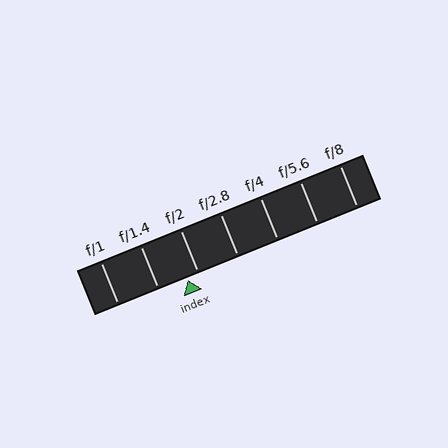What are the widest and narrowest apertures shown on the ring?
The widest aperture shown is f/1 and the narrowest is f/8.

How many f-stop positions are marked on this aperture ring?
There are 7 f-stop positions marked.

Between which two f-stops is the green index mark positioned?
The index mark is between f/1.4 and f/2.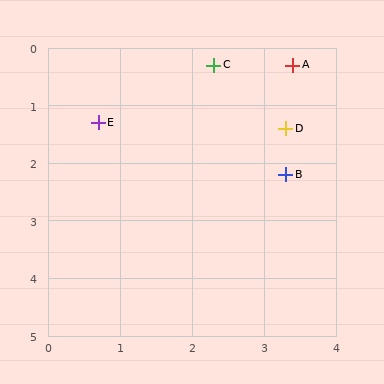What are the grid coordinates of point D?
Point D is at approximately (3.3, 1.4).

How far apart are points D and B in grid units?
Points D and B are about 0.8 grid units apart.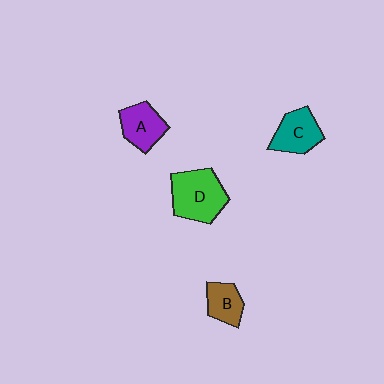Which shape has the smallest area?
Shape B (brown).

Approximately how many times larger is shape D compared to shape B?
Approximately 1.9 times.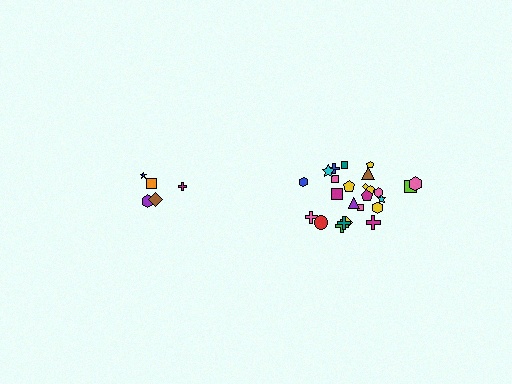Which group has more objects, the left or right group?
The right group.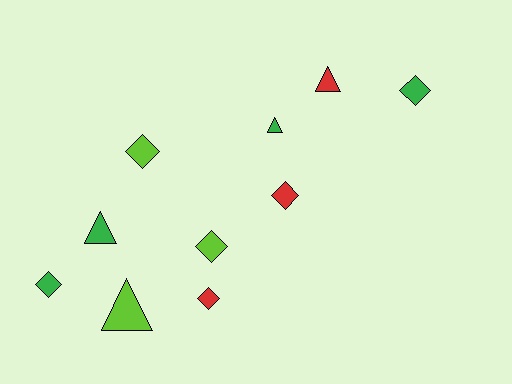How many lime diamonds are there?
There are 2 lime diamonds.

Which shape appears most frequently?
Diamond, with 6 objects.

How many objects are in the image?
There are 10 objects.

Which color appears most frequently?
Green, with 4 objects.